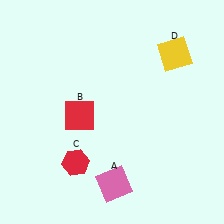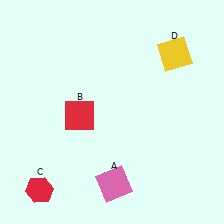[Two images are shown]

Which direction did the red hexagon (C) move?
The red hexagon (C) moved left.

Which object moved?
The red hexagon (C) moved left.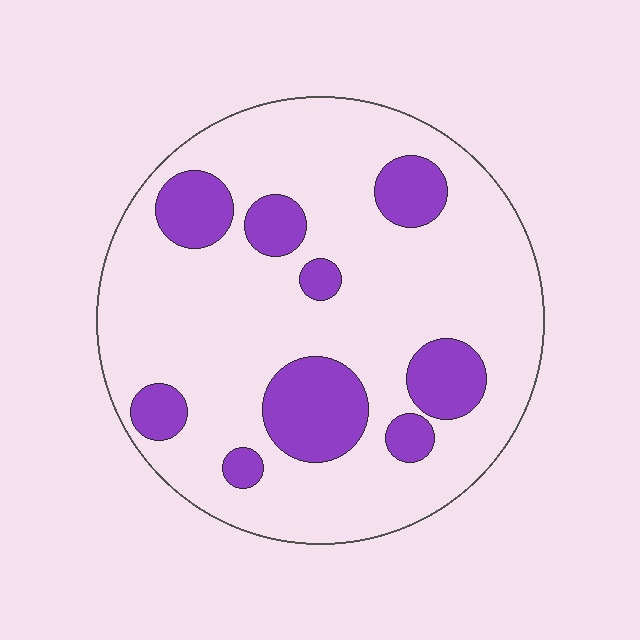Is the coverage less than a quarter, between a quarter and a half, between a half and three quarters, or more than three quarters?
Less than a quarter.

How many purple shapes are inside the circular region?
9.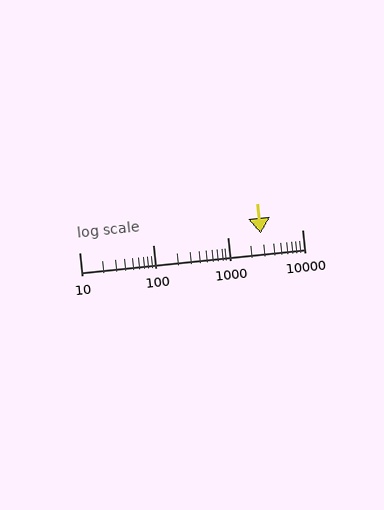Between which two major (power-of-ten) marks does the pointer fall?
The pointer is between 1000 and 10000.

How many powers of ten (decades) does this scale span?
The scale spans 3 decades, from 10 to 10000.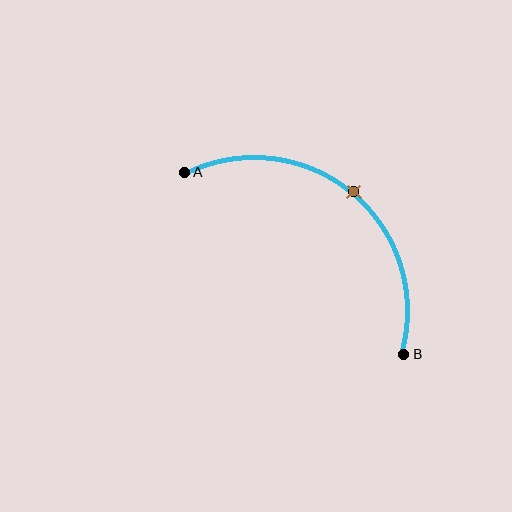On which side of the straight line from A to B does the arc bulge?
The arc bulges above and to the right of the straight line connecting A and B.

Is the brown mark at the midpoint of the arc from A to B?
Yes. The brown mark lies on the arc at equal arc-length from both A and B — it is the arc midpoint.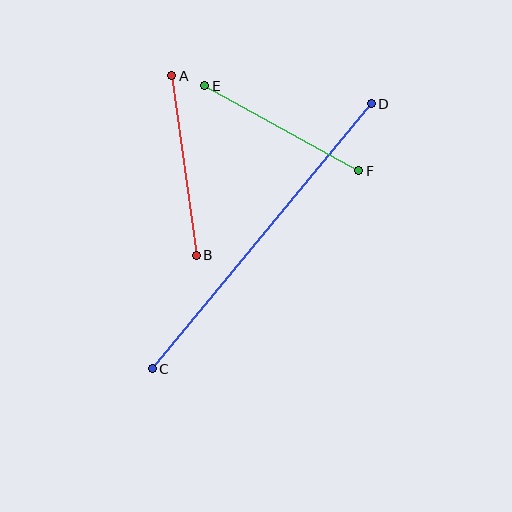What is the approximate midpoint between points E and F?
The midpoint is at approximately (282, 128) pixels.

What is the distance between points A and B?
The distance is approximately 181 pixels.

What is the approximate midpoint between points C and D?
The midpoint is at approximately (262, 236) pixels.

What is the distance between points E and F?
The distance is approximately 176 pixels.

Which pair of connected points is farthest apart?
Points C and D are farthest apart.